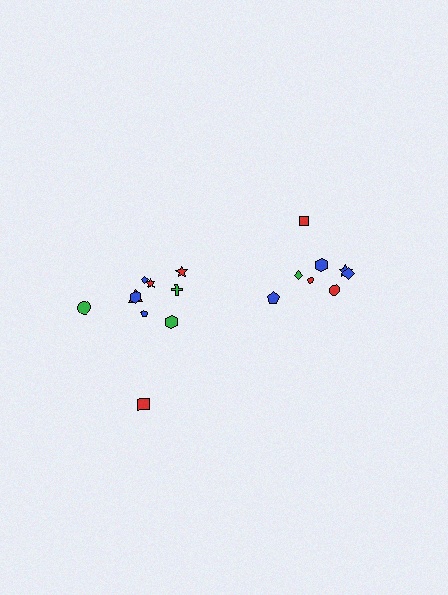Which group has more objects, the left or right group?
The left group.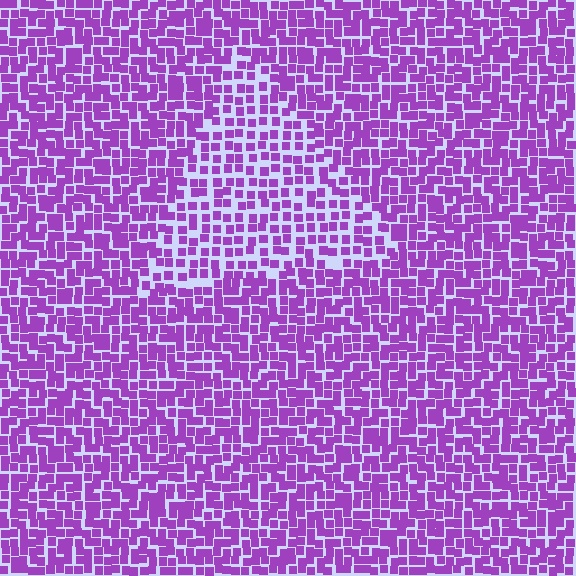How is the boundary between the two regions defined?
The boundary is defined by a change in element density (approximately 1.6x ratio). All elements are the same color, size, and shape.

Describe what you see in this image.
The image contains small purple elements arranged at two different densities. A triangle-shaped region is visible where the elements are less densely packed than the surrounding area.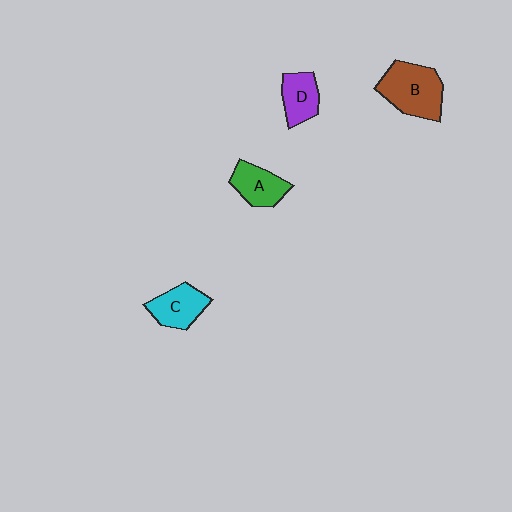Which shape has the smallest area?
Shape D (purple).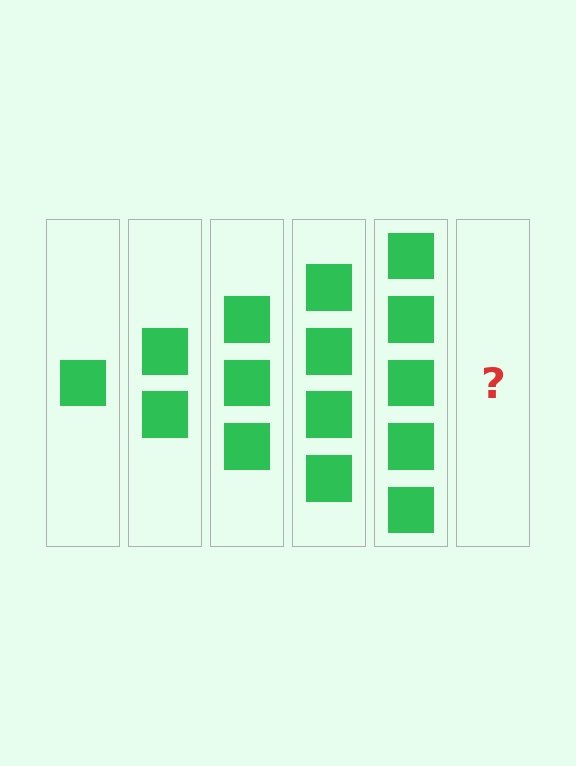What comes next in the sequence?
The next element should be 6 squares.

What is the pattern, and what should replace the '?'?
The pattern is that each step adds one more square. The '?' should be 6 squares.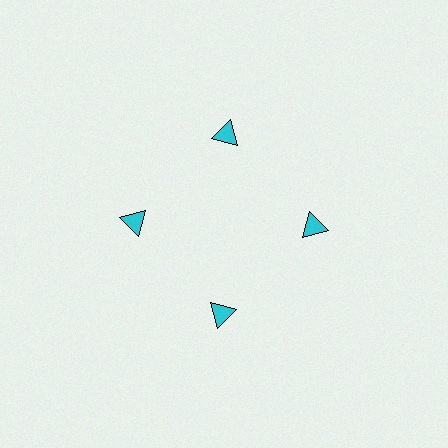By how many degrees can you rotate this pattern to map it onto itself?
The pattern maps onto itself every 90 degrees of rotation.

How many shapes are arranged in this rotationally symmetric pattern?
There are 4 shapes, arranged in 4 groups of 1.